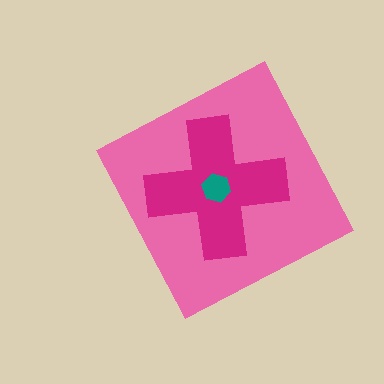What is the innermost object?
The teal hexagon.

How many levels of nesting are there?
3.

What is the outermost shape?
The pink diamond.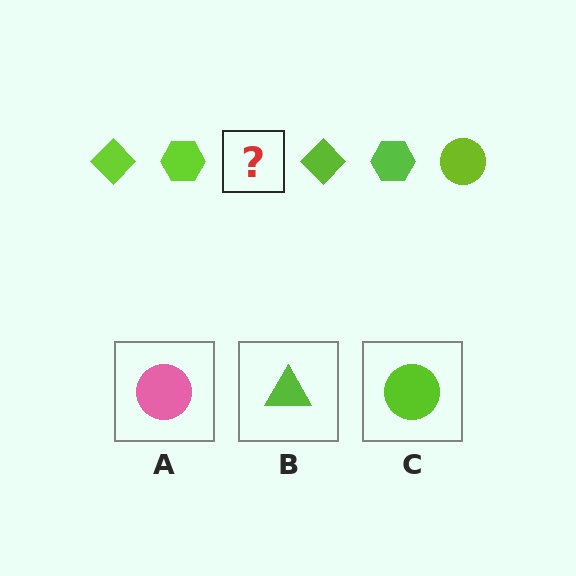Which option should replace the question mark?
Option C.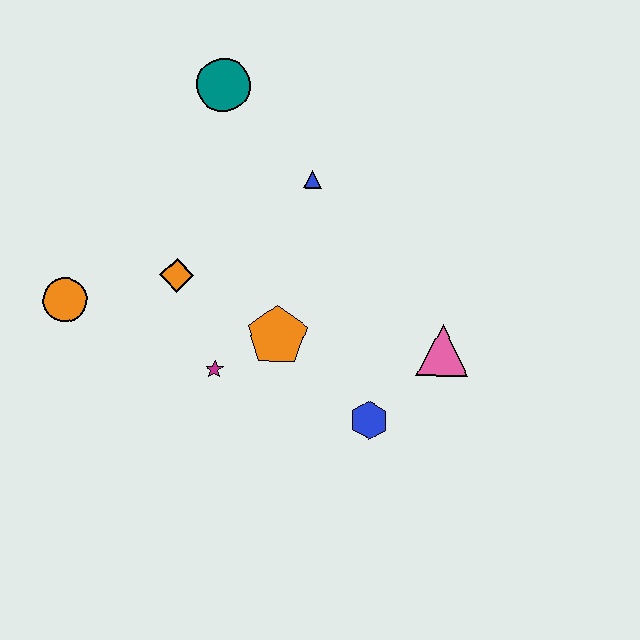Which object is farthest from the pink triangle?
The orange circle is farthest from the pink triangle.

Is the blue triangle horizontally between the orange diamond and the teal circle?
No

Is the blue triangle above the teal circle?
No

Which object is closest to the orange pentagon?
The magenta star is closest to the orange pentagon.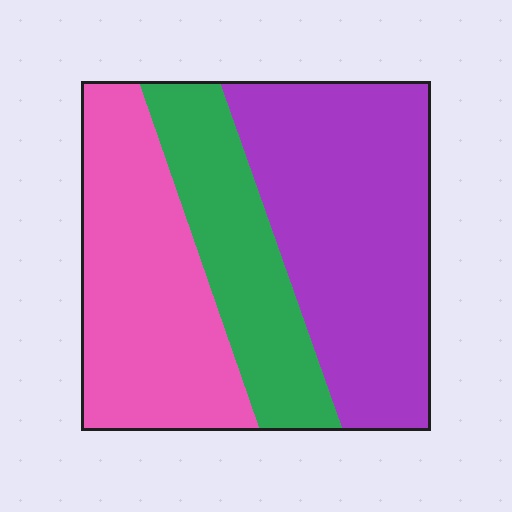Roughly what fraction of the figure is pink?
Pink covers 34% of the figure.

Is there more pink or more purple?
Purple.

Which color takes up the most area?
Purple, at roughly 45%.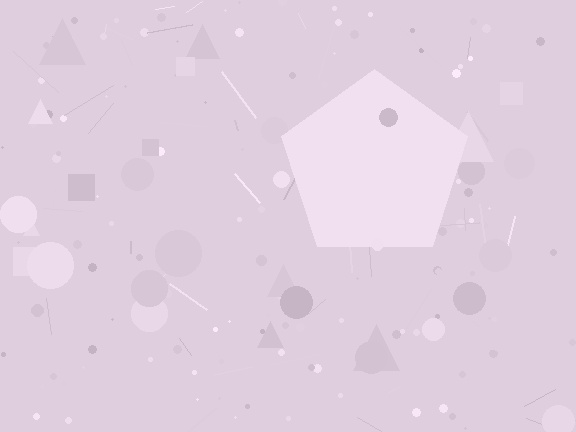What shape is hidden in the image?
A pentagon is hidden in the image.